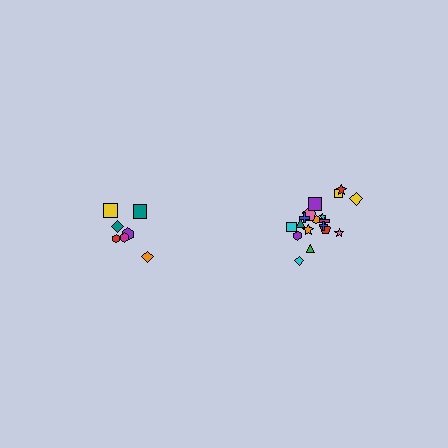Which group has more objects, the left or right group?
The right group.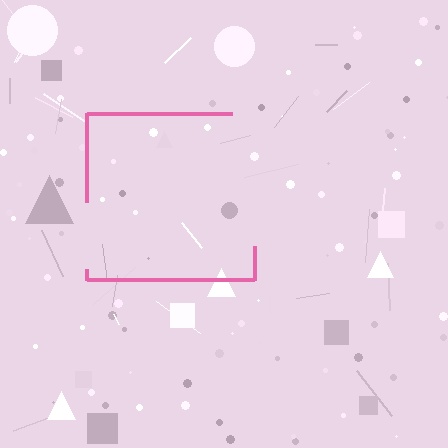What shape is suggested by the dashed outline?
The dashed outline suggests a square.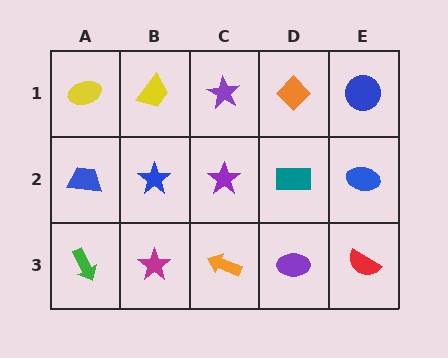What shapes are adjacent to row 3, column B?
A blue star (row 2, column B), a green arrow (row 3, column A), an orange arrow (row 3, column C).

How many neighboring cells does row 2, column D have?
4.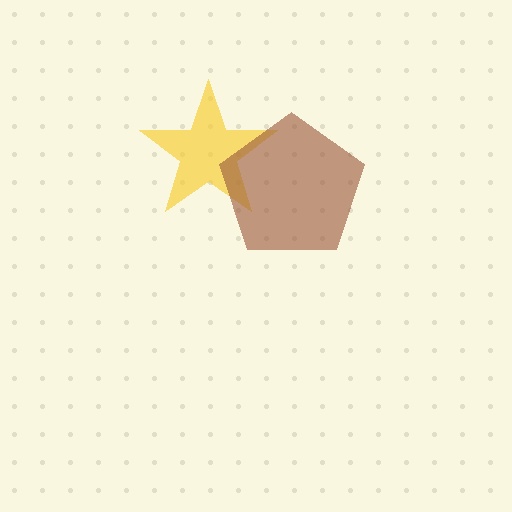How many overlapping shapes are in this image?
There are 2 overlapping shapes in the image.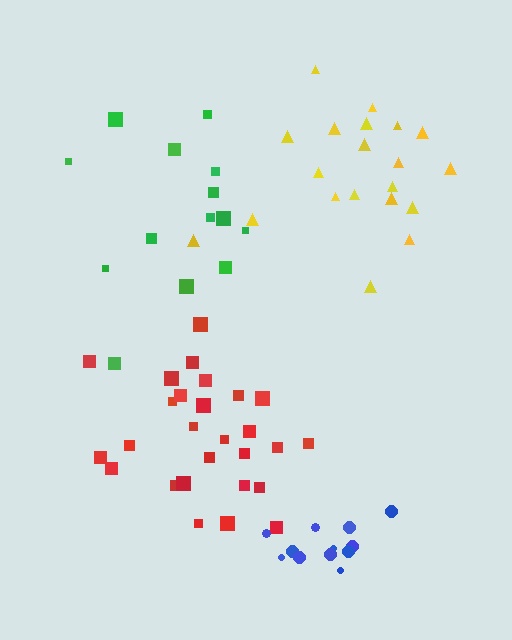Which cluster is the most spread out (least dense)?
Green.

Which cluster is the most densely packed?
Blue.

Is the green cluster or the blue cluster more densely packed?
Blue.